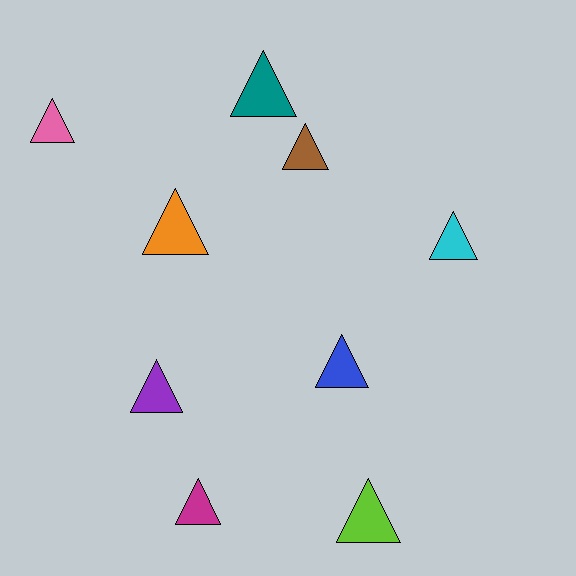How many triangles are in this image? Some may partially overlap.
There are 9 triangles.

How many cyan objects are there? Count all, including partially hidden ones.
There is 1 cyan object.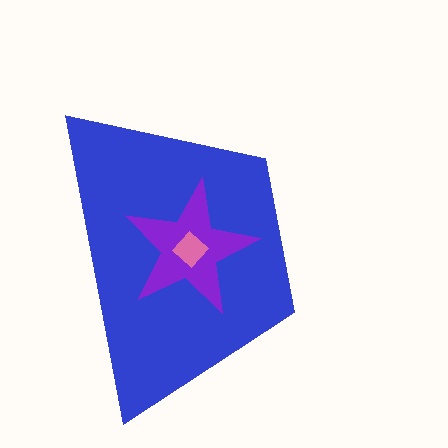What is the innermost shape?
The pink diamond.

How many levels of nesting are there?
3.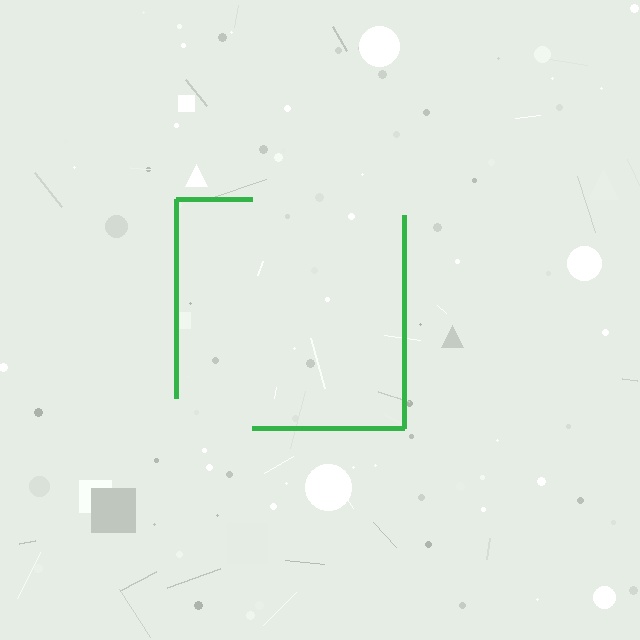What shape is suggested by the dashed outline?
The dashed outline suggests a square.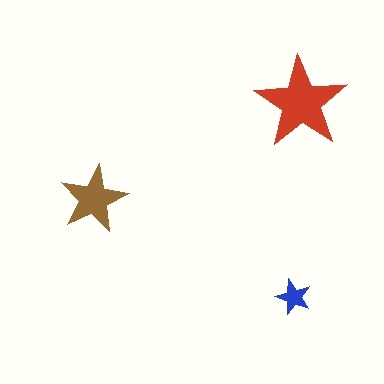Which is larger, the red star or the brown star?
The red one.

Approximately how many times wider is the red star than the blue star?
About 2.5 times wider.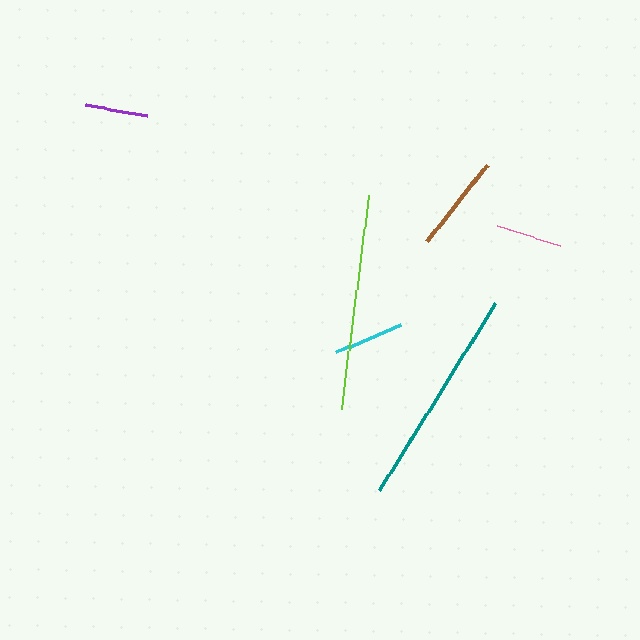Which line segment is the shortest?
The purple line is the shortest at approximately 63 pixels.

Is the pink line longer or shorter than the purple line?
The pink line is longer than the purple line.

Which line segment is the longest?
The teal line is the longest at approximately 220 pixels.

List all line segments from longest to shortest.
From longest to shortest: teal, lime, brown, cyan, pink, purple.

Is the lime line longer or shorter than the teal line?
The teal line is longer than the lime line.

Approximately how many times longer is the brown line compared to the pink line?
The brown line is approximately 1.5 times the length of the pink line.